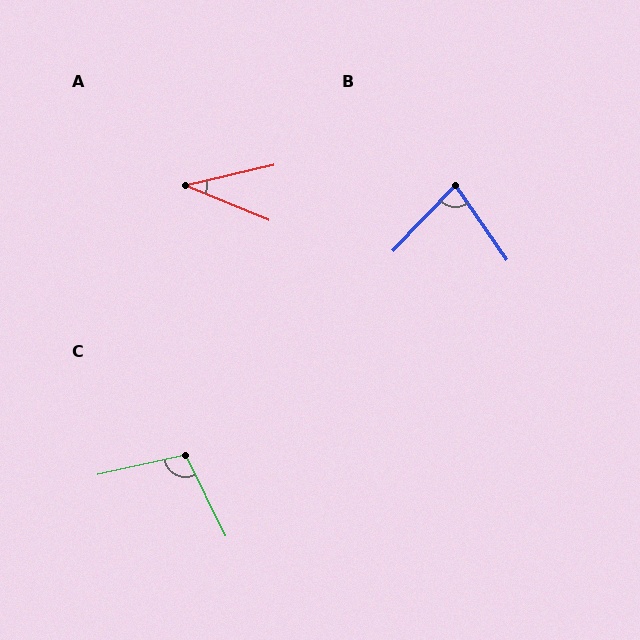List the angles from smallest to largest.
A (35°), B (78°), C (104°).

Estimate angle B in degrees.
Approximately 78 degrees.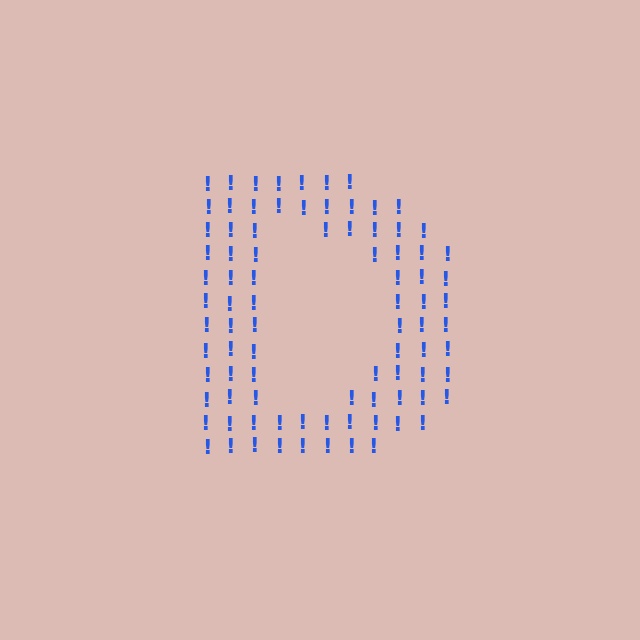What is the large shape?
The large shape is the letter D.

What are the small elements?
The small elements are exclamation marks.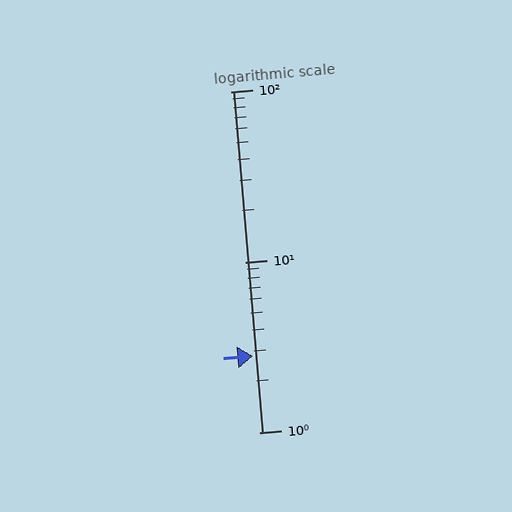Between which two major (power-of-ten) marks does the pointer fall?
The pointer is between 1 and 10.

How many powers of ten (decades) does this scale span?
The scale spans 2 decades, from 1 to 100.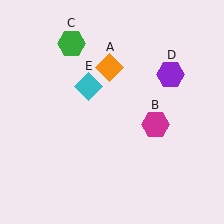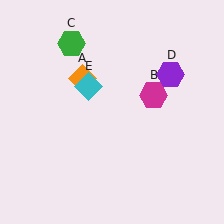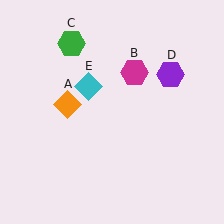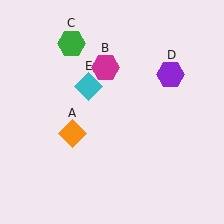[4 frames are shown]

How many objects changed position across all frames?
2 objects changed position: orange diamond (object A), magenta hexagon (object B).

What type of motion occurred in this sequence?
The orange diamond (object A), magenta hexagon (object B) rotated counterclockwise around the center of the scene.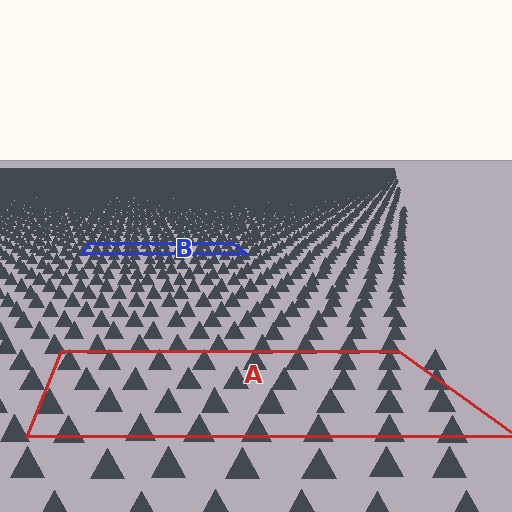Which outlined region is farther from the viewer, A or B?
Region B is farther from the viewer — the texture elements inside it appear smaller and more densely packed.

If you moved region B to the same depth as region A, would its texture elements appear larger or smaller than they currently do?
They would appear larger. At a closer depth, the same texture elements are projected at a bigger on-screen size.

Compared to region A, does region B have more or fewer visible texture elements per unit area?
Region B has more texture elements per unit area — they are packed more densely because it is farther away.